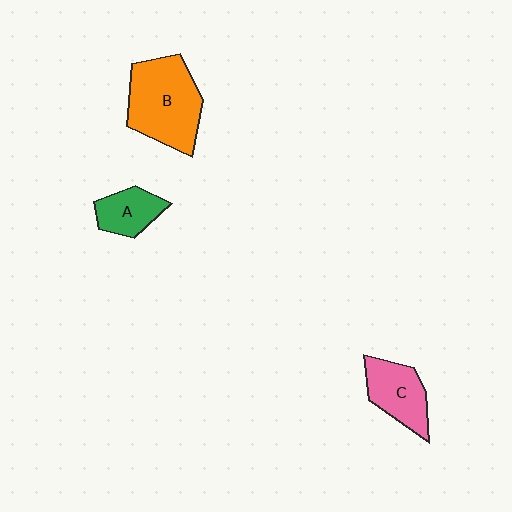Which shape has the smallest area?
Shape A (green).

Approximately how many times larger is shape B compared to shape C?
Approximately 1.6 times.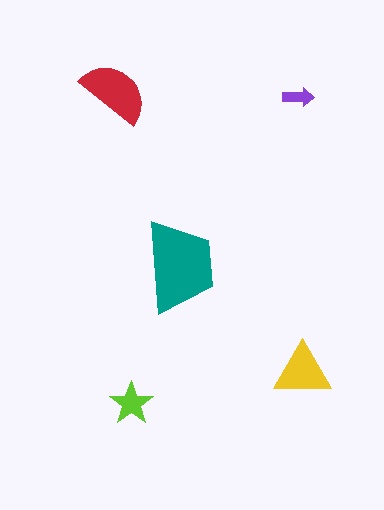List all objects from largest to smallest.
The teal trapezoid, the red semicircle, the yellow triangle, the lime star, the purple arrow.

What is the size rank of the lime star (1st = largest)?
4th.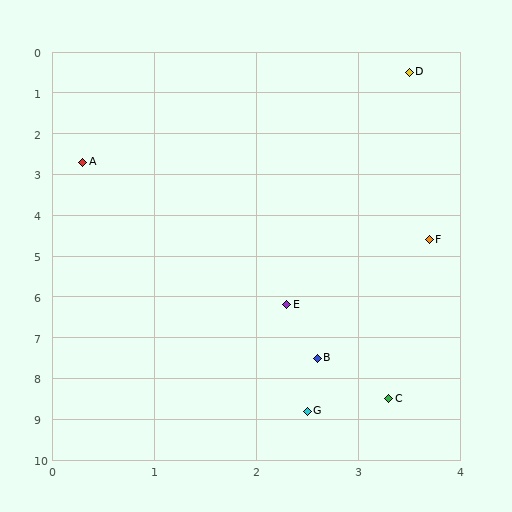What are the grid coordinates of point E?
Point E is at approximately (2.3, 6.2).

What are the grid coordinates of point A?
Point A is at approximately (0.3, 2.7).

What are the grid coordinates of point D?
Point D is at approximately (3.5, 0.5).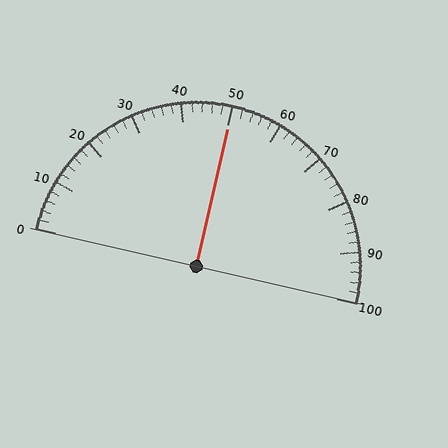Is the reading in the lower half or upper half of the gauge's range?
The reading is in the upper half of the range (0 to 100).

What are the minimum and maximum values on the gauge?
The gauge ranges from 0 to 100.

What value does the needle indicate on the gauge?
The needle indicates approximately 50.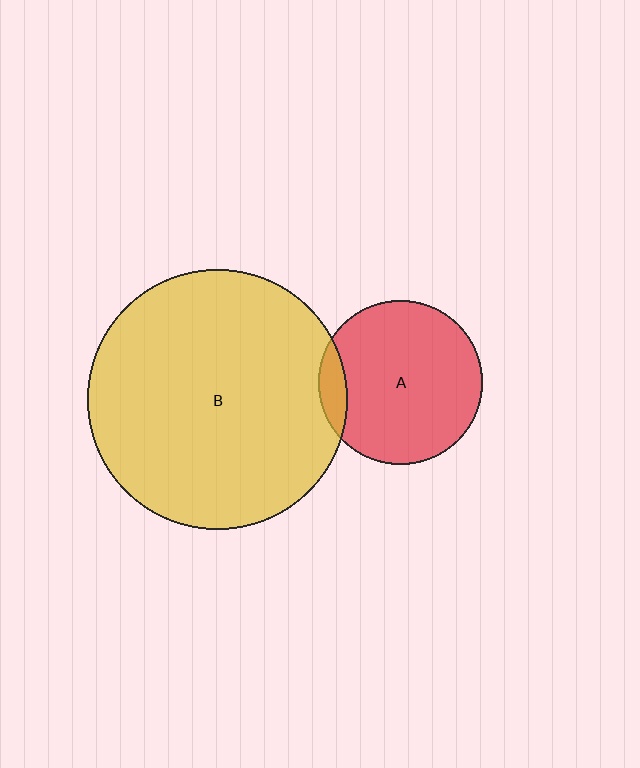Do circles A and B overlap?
Yes.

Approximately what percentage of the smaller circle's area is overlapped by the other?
Approximately 10%.